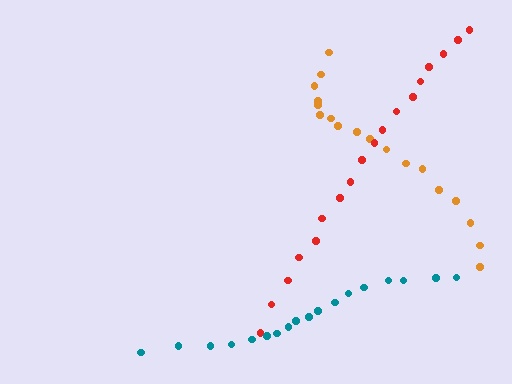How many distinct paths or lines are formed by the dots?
There are 3 distinct paths.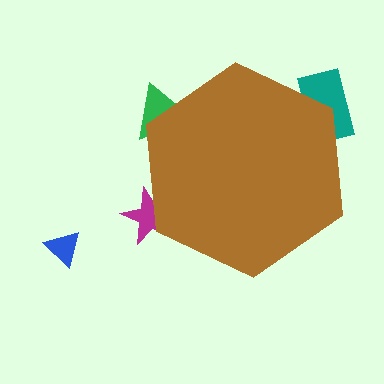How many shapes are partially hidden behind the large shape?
3 shapes are partially hidden.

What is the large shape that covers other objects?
A brown hexagon.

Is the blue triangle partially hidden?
No, the blue triangle is fully visible.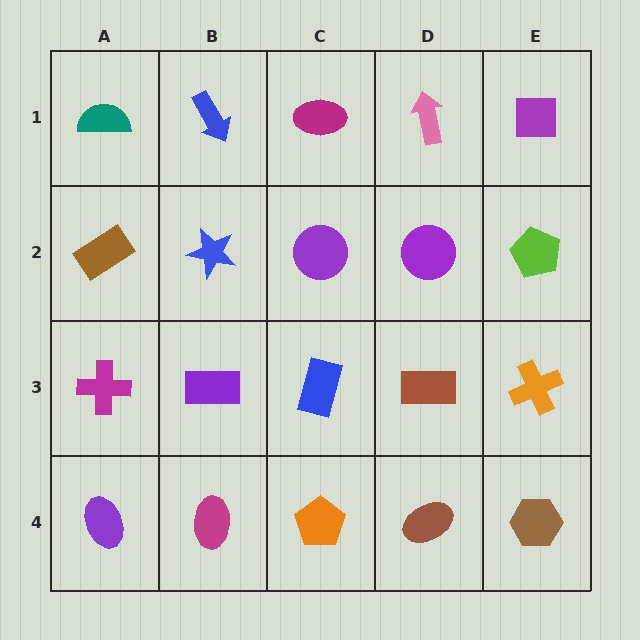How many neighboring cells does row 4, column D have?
3.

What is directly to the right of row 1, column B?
A magenta ellipse.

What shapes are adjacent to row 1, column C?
A purple circle (row 2, column C), a blue arrow (row 1, column B), a pink arrow (row 1, column D).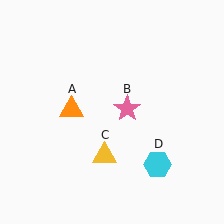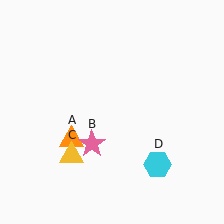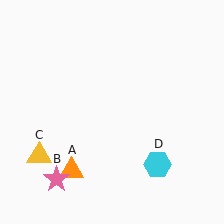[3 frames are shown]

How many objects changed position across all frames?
3 objects changed position: orange triangle (object A), pink star (object B), yellow triangle (object C).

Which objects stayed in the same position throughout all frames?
Cyan hexagon (object D) remained stationary.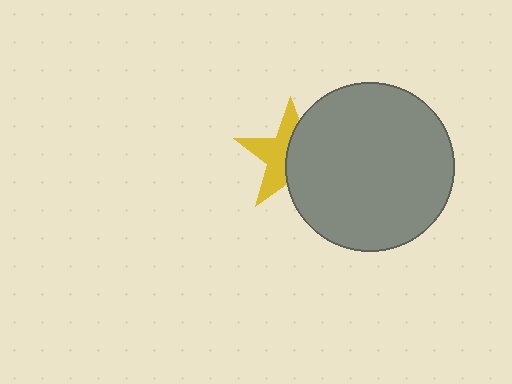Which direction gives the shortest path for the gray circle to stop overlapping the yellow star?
Moving right gives the shortest separation.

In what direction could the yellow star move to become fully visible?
The yellow star could move left. That would shift it out from behind the gray circle entirely.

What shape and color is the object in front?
The object in front is a gray circle.